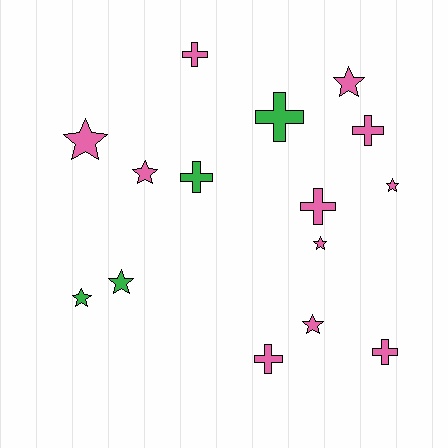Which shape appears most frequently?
Star, with 8 objects.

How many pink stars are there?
There are 6 pink stars.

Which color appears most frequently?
Pink, with 11 objects.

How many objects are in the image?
There are 15 objects.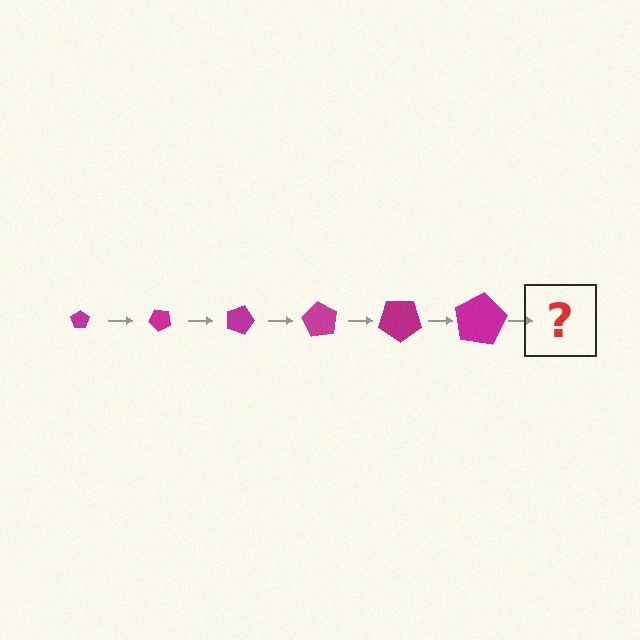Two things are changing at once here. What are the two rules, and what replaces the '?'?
The two rules are that the pentagon grows larger each step and it rotates 45 degrees each step. The '?' should be a pentagon, larger than the previous one and rotated 270 degrees from the start.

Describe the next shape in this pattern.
It should be a pentagon, larger than the previous one and rotated 270 degrees from the start.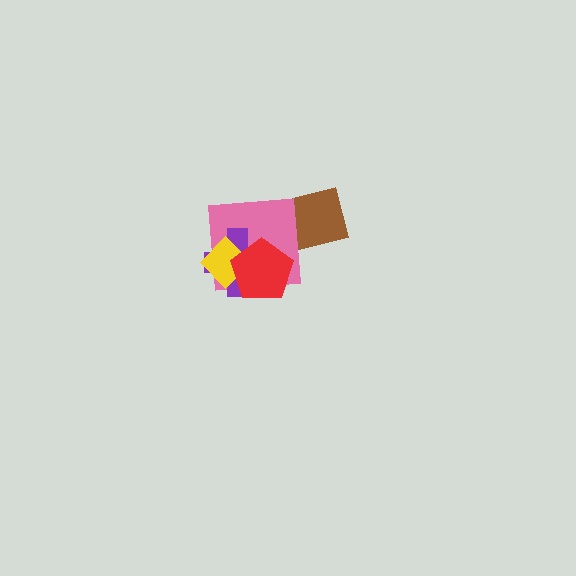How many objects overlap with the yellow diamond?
3 objects overlap with the yellow diamond.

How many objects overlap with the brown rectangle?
2 objects overlap with the brown rectangle.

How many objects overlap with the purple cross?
3 objects overlap with the purple cross.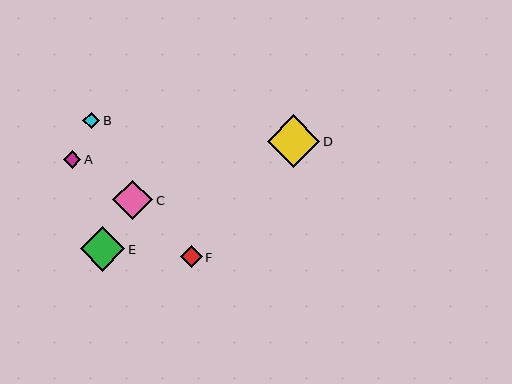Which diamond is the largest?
Diamond D is the largest with a size of approximately 53 pixels.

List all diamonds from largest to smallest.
From largest to smallest: D, E, C, F, A, B.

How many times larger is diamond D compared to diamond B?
Diamond D is approximately 3.1 times the size of diamond B.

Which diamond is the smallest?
Diamond B is the smallest with a size of approximately 17 pixels.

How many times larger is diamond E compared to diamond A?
Diamond E is approximately 2.5 times the size of diamond A.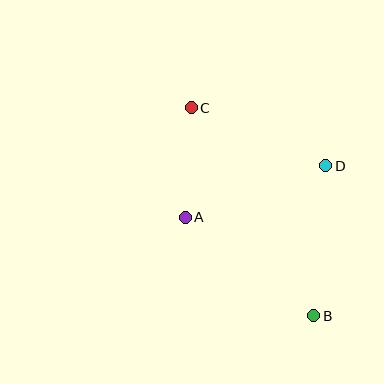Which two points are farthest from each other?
Points B and C are farthest from each other.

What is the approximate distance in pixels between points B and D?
The distance between B and D is approximately 150 pixels.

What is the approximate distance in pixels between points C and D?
The distance between C and D is approximately 147 pixels.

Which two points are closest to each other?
Points A and C are closest to each other.